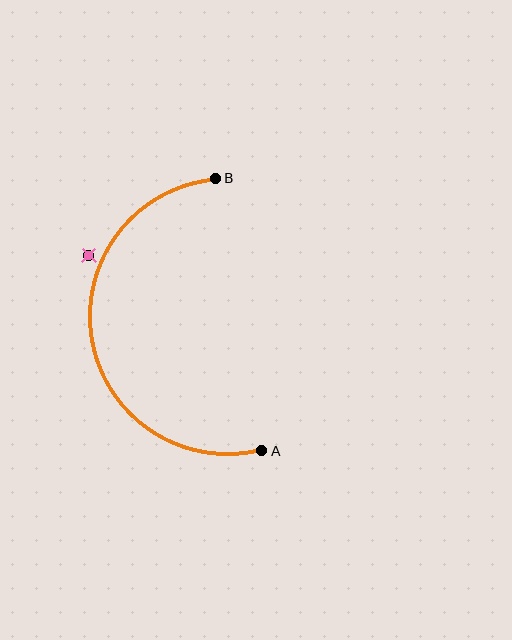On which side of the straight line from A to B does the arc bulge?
The arc bulges to the left of the straight line connecting A and B.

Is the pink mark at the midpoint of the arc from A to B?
No — the pink mark does not lie on the arc at all. It sits slightly outside the curve.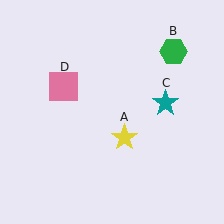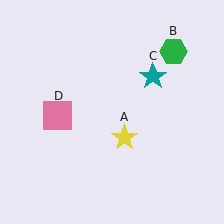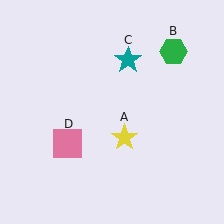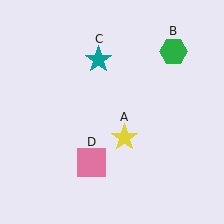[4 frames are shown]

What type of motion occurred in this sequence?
The teal star (object C), pink square (object D) rotated counterclockwise around the center of the scene.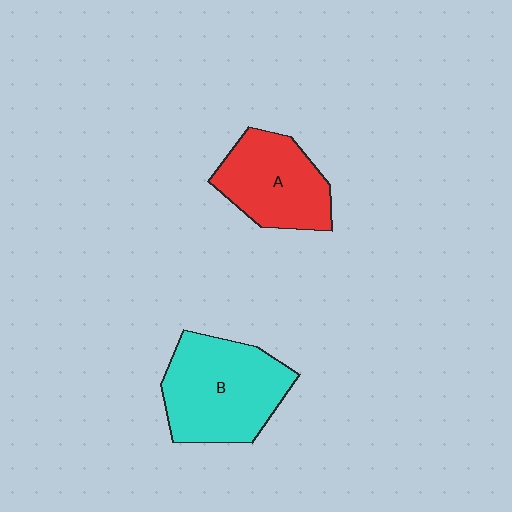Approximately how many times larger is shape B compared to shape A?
Approximately 1.3 times.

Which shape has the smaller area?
Shape A (red).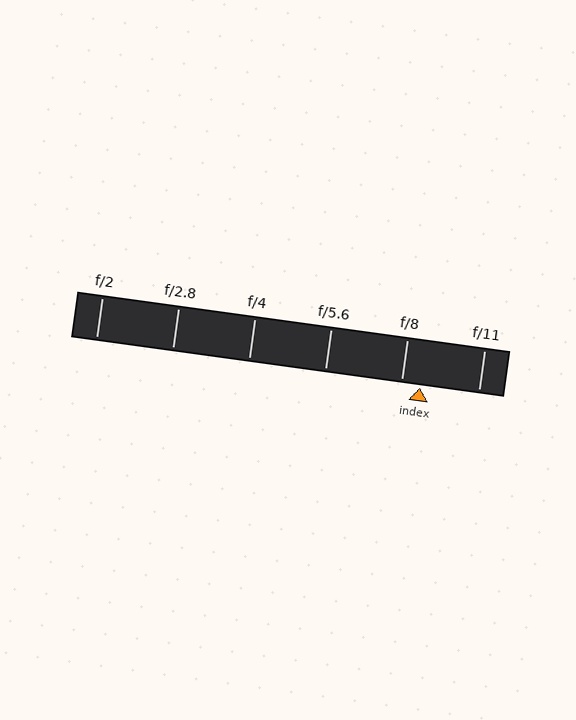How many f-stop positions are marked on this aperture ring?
There are 6 f-stop positions marked.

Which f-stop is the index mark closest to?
The index mark is closest to f/8.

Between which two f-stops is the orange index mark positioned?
The index mark is between f/8 and f/11.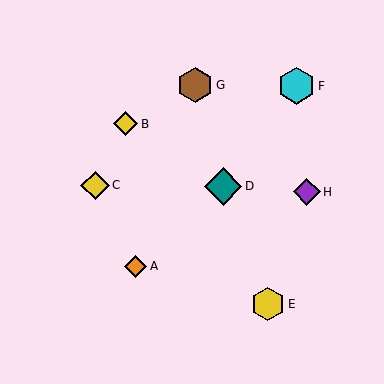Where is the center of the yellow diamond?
The center of the yellow diamond is at (95, 185).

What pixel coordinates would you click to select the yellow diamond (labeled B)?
Click at (126, 124) to select the yellow diamond B.